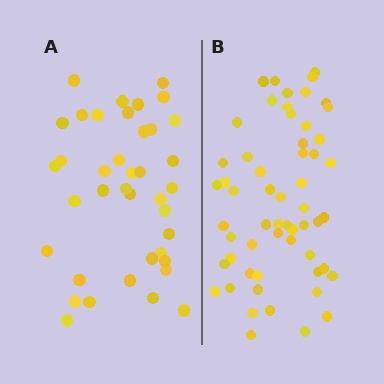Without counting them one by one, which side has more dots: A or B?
Region B (the right region) has more dots.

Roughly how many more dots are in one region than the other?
Region B has approximately 20 more dots than region A.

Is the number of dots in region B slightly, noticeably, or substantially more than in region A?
Region B has substantially more. The ratio is roughly 1.5 to 1.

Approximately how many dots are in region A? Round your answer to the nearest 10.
About 40 dots. (The exact count is 39, which rounds to 40.)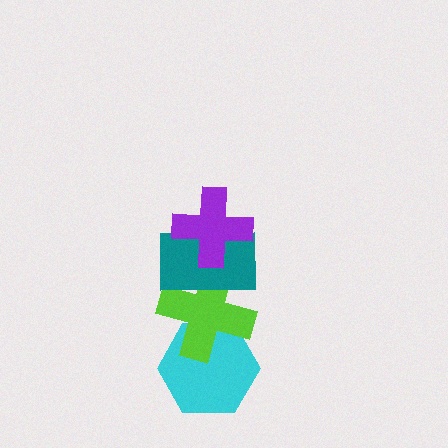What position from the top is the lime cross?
The lime cross is 3rd from the top.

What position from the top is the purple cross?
The purple cross is 1st from the top.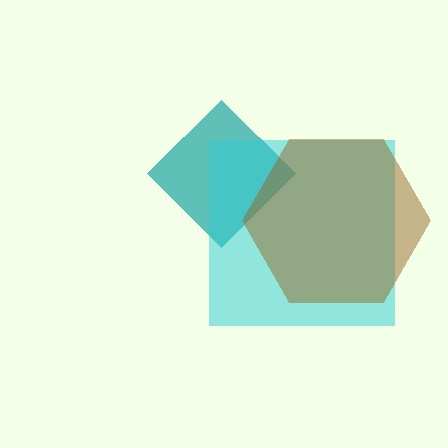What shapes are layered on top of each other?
The layered shapes are: a teal diamond, a cyan square, a brown hexagon.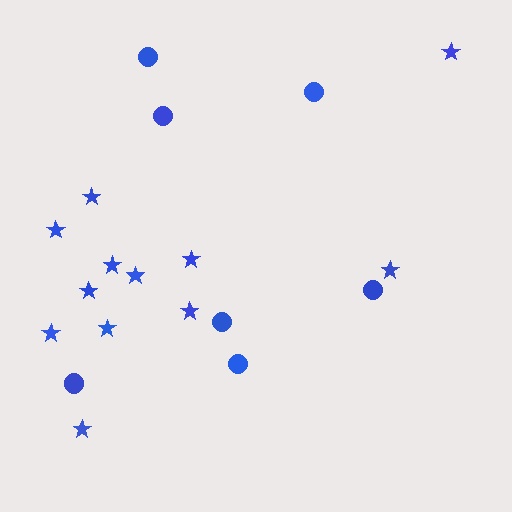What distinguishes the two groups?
There are 2 groups: one group of stars (12) and one group of circles (7).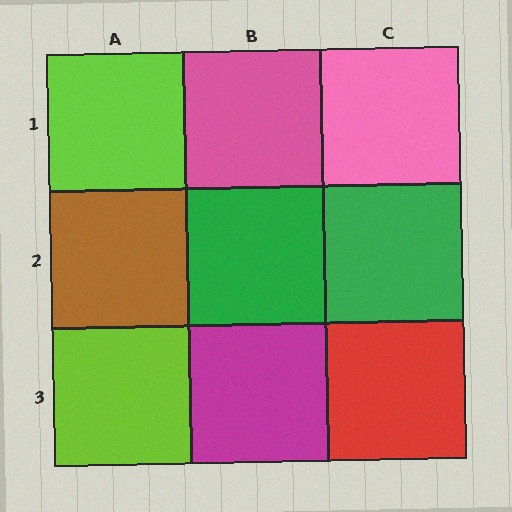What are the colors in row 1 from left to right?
Lime, pink, pink.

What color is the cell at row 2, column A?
Brown.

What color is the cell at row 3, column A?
Lime.